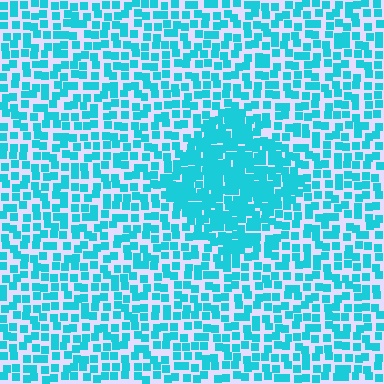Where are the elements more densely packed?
The elements are more densely packed inside the diamond boundary.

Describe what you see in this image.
The image contains small cyan elements arranged at two different densities. A diamond-shaped region is visible where the elements are more densely packed than the surrounding area.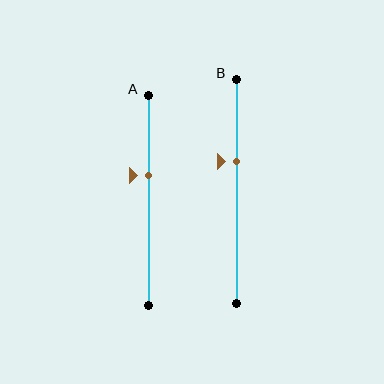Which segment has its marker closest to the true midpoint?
Segment A has its marker closest to the true midpoint.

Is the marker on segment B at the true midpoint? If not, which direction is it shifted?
No, the marker on segment B is shifted upward by about 14% of the segment length.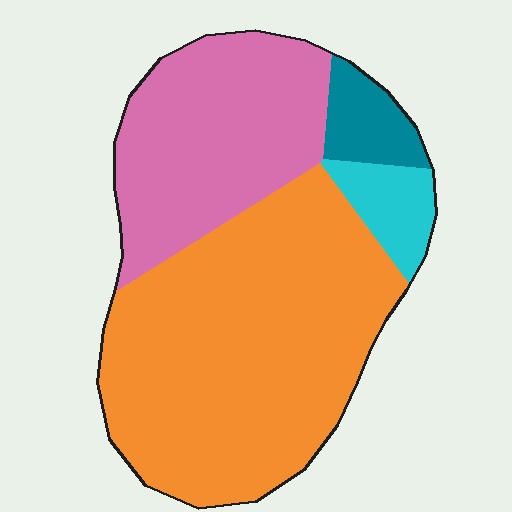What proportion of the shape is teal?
Teal takes up less than a sixth of the shape.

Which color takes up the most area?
Orange, at roughly 55%.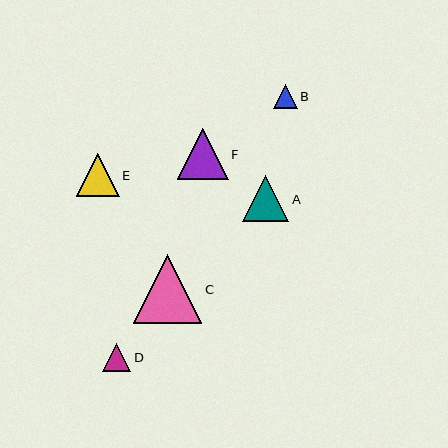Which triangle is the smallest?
Triangle B is the smallest with a size of approximately 24 pixels.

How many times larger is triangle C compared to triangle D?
Triangle C is approximately 2.4 times the size of triangle D.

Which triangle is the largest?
Triangle C is the largest with a size of approximately 68 pixels.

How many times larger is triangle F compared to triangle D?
Triangle F is approximately 1.8 times the size of triangle D.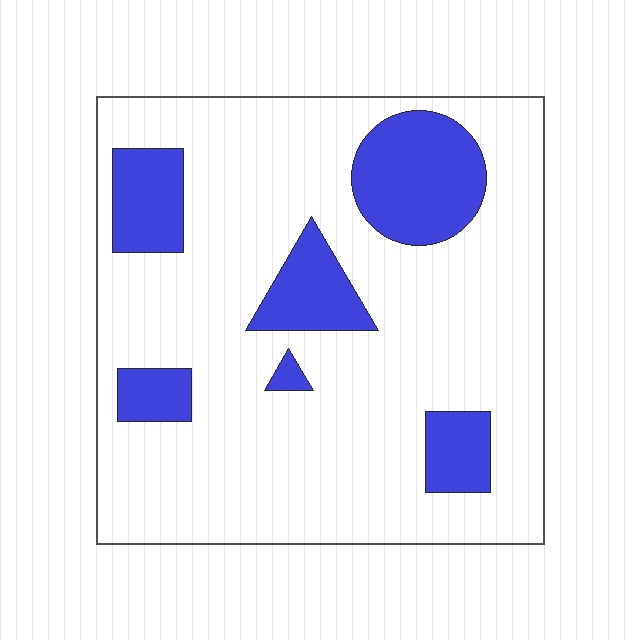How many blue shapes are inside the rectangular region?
6.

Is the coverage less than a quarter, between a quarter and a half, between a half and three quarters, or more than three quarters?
Less than a quarter.